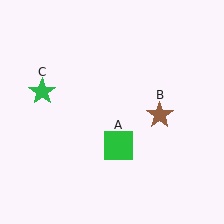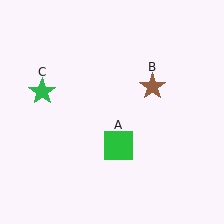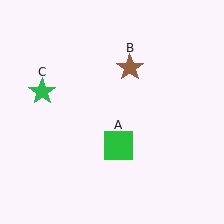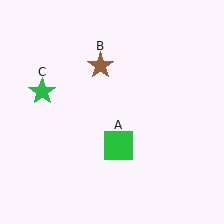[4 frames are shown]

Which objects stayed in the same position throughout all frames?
Green square (object A) and green star (object C) remained stationary.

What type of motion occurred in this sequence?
The brown star (object B) rotated counterclockwise around the center of the scene.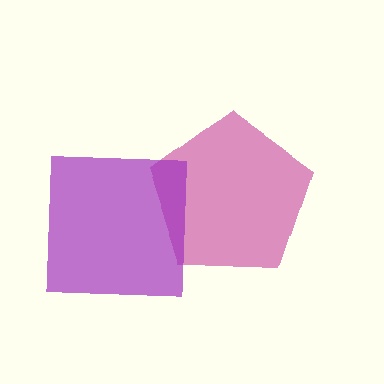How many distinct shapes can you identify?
There are 2 distinct shapes: a magenta pentagon, a purple square.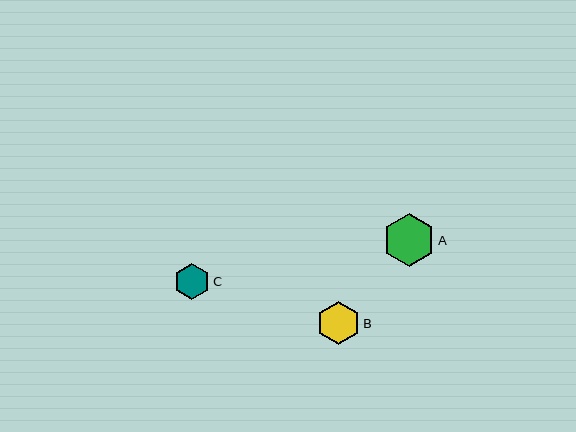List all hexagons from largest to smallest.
From largest to smallest: A, B, C.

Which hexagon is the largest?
Hexagon A is the largest with a size of approximately 52 pixels.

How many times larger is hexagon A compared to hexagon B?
Hexagon A is approximately 1.2 times the size of hexagon B.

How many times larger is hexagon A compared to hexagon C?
Hexagon A is approximately 1.5 times the size of hexagon C.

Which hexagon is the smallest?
Hexagon C is the smallest with a size of approximately 36 pixels.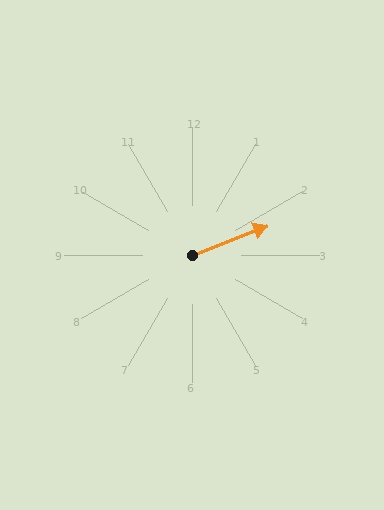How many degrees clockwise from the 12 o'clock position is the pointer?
Approximately 68 degrees.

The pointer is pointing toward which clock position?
Roughly 2 o'clock.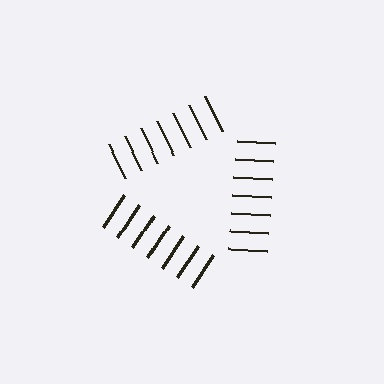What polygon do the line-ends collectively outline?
An illusory triangle — the line segments terminate on its edges but no continuous stroke is drawn.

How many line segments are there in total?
21 — 7 along each of the 3 edges.